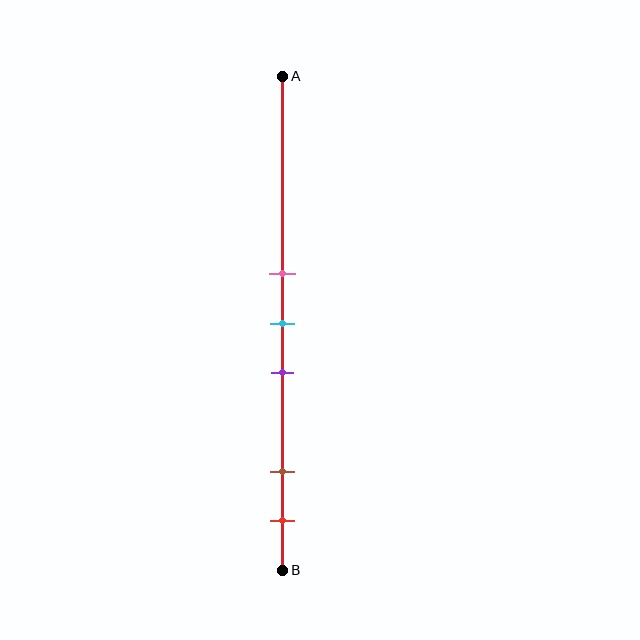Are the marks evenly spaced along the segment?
No, the marks are not evenly spaced.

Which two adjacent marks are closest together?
The pink and cyan marks are the closest adjacent pair.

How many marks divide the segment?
There are 5 marks dividing the segment.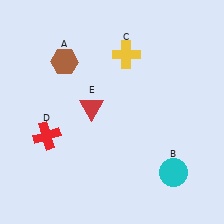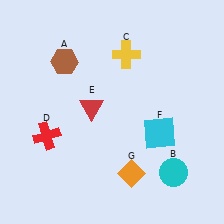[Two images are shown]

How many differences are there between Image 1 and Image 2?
There are 2 differences between the two images.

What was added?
A cyan square (F), an orange diamond (G) were added in Image 2.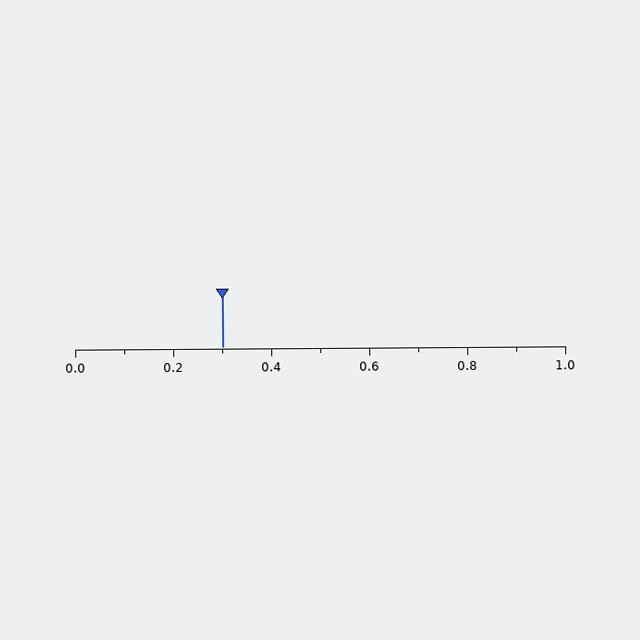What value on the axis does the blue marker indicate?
The marker indicates approximately 0.3.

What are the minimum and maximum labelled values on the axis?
The axis runs from 0.0 to 1.0.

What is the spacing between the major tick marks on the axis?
The major ticks are spaced 0.2 apart.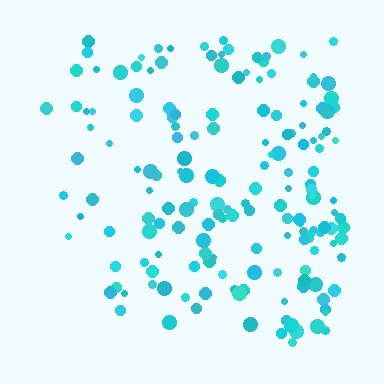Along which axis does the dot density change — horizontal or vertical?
Horizontal.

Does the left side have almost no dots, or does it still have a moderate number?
Still a moderate number, just noticeably fewer than the right.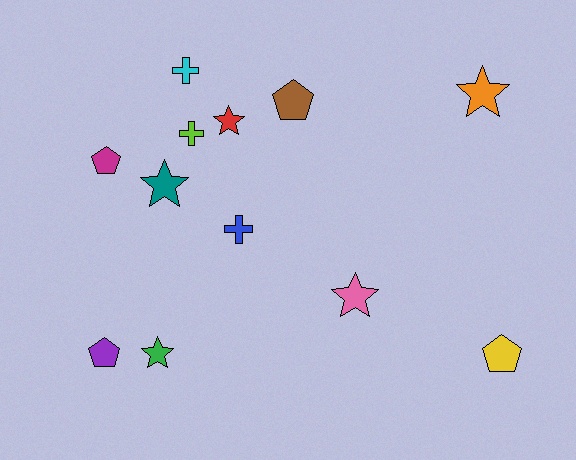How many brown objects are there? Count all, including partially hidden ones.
There is 1 brown object.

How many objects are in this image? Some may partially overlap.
There are 12 objects.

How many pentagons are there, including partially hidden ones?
There are 4 pentagons.